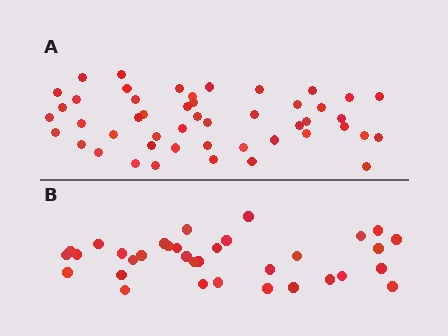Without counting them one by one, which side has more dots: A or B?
Region A (the top region) has more dots.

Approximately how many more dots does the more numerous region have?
Region A has approximately 15 more dots than region B.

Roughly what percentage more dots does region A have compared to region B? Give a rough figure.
About 40% more.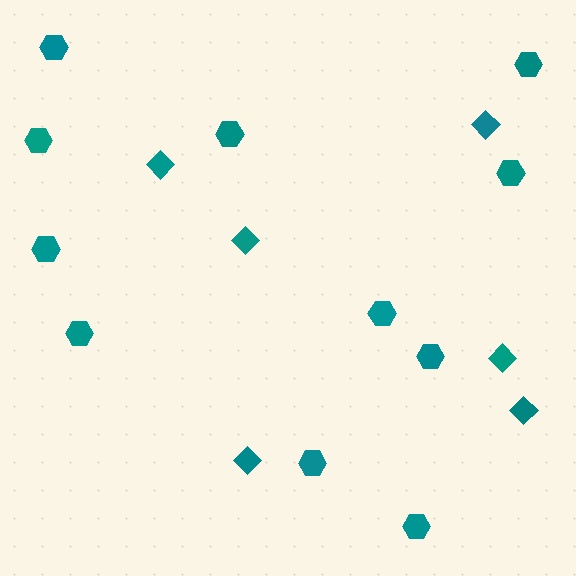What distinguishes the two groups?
There are 2 groups: one group of diamonds (6) and one group of hexagons (11).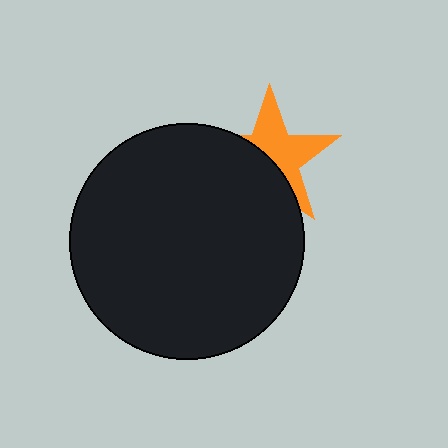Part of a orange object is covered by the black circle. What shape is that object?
It is a star.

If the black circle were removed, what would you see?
You would see the complete orange star.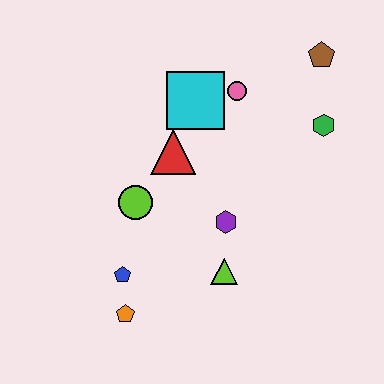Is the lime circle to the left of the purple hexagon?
Yes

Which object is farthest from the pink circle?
The orange pentagon is farthest from the pink circle.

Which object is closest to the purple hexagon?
The lime triangle is closest to the purple hexagon.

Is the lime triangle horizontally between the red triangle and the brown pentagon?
Yes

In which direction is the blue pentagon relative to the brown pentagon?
The blue pentagon is below the brown pentagon.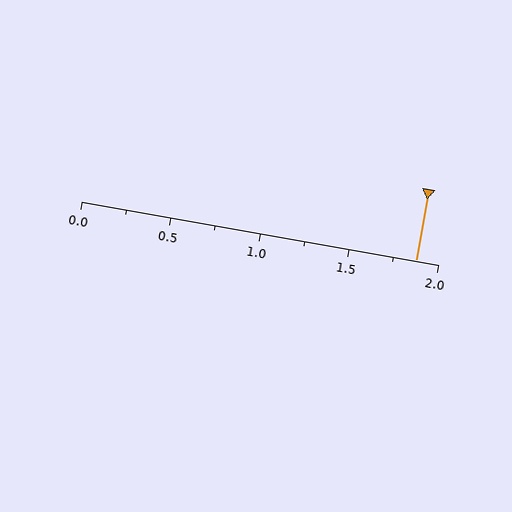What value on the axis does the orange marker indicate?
The marker indicates approximately 1.88.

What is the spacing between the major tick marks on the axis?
The major ticks are spaced 0.5 apart.